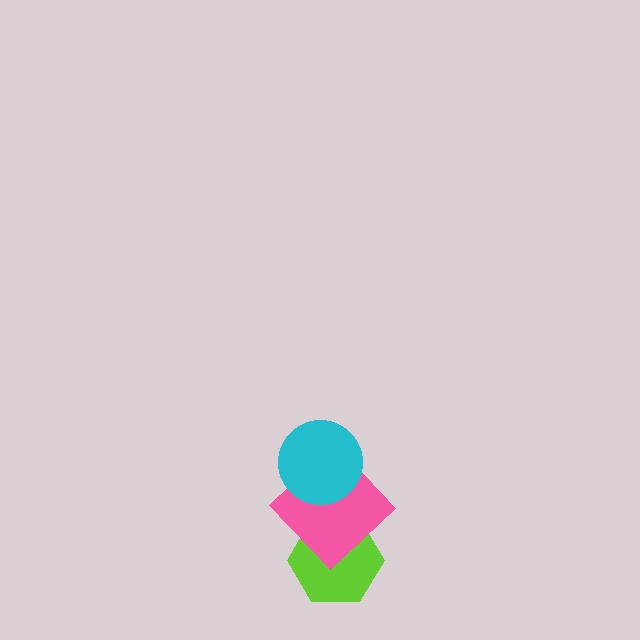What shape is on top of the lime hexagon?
The pink diamond is on top of the lime hexagon.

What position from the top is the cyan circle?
The cyan circle is 1st from the top.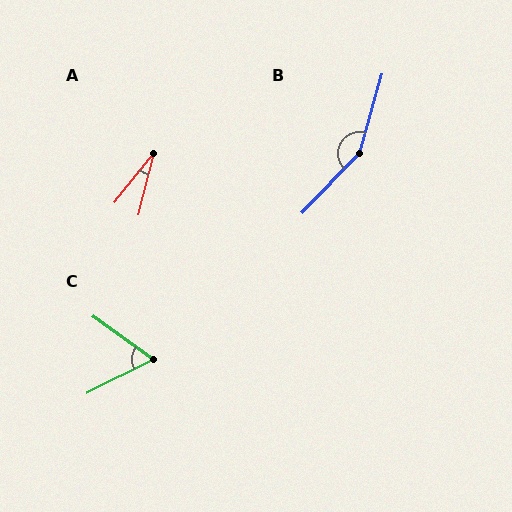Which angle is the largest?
B, at approximately 152 degrees.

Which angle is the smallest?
A, at approximately 25 degrees.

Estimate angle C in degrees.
Approximately 62 degrees.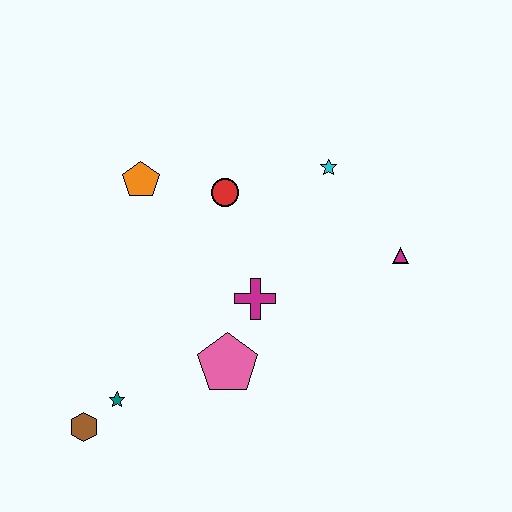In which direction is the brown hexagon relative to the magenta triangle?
The brown hexagon is to the left of the magenta triangle.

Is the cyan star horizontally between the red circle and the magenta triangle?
Yes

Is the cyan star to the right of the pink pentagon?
Yes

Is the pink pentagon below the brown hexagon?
No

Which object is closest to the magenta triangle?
The cyan star is closest to the magenta triangle.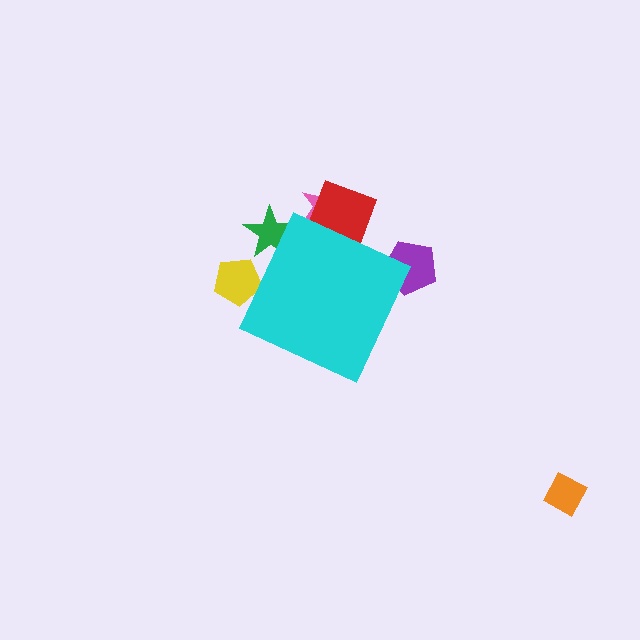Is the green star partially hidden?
Yes, the green star is partially hidden behind the cyan diamond.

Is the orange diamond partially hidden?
No, the orange diamond is fully visible.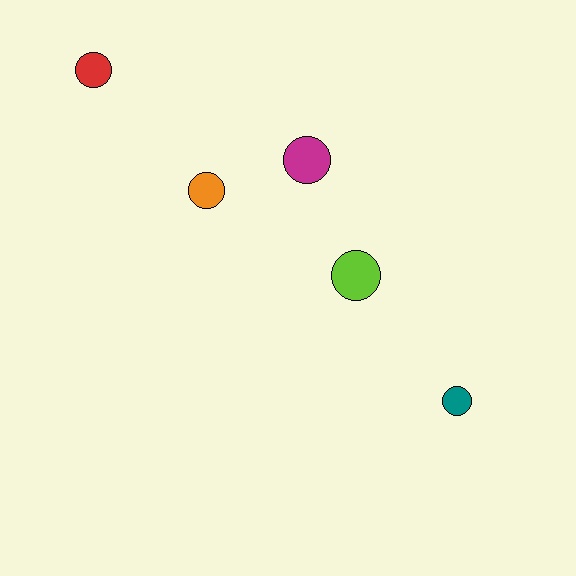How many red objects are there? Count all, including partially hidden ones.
There is 1 red object.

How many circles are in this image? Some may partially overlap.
There are 5 circles.